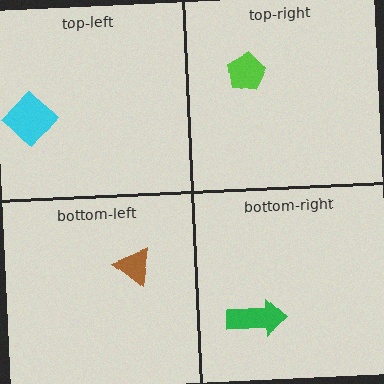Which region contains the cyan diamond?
The top-left region.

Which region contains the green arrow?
The bottom-right region.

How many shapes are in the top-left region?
1.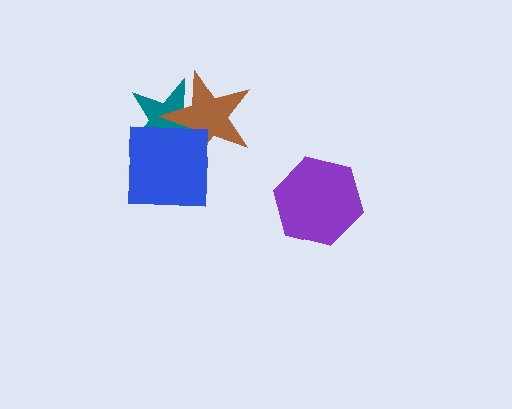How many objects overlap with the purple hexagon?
0 objects overlap with the purple hexagon.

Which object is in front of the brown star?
The blue square is in front of the brown star.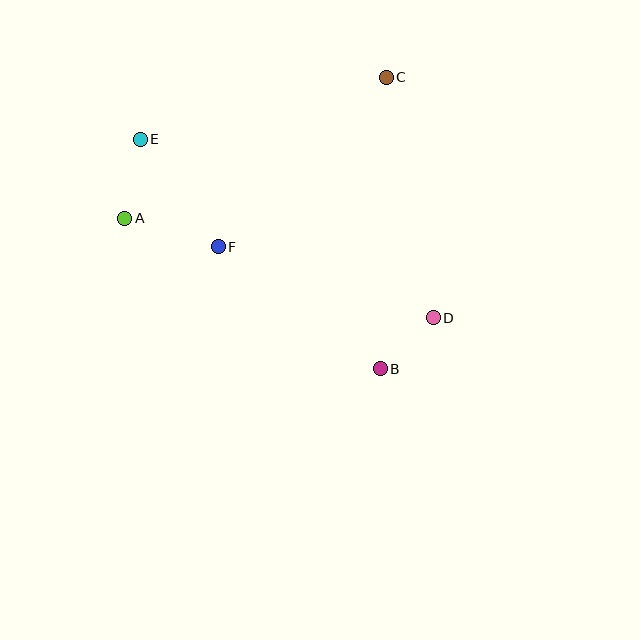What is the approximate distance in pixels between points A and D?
The distance between A and D is approximately 324 pixels.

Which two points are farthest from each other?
Points D and E are farthest from each other.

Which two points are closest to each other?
Points B and D are closest to each other.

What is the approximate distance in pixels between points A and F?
The distance between A and F is approximately 98 pixels.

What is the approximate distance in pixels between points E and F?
The distance between E and F is approximately 133 pixels.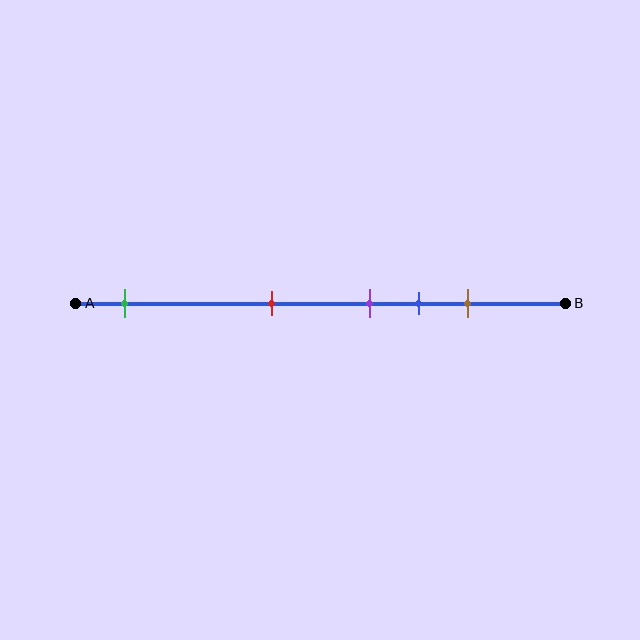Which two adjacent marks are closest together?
The purple and blue marks are the closest adjacent pair.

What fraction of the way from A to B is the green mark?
The green mark is approximately 10% (0.1) of the way from A to B.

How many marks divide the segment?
There are 5 marks dividing the segment.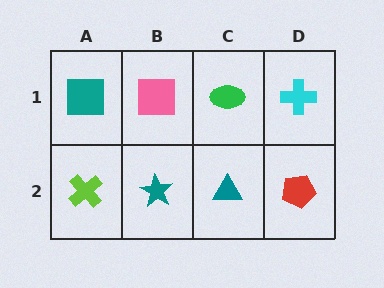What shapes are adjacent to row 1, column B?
A teal star (row 2, column B), a teal square (row 1, column A), a green ellipse (row 1, column C).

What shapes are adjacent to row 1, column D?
A red pentagon (row 2, column D), a green ellipse (row 1, column C).